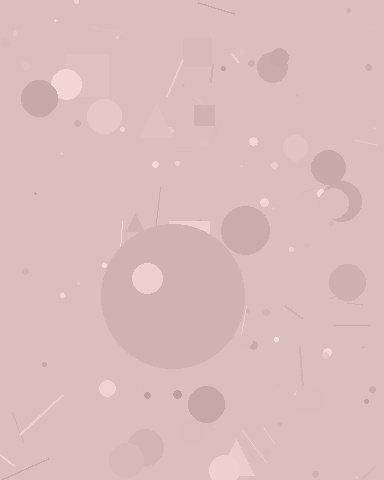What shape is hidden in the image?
A circle is hidden in the image.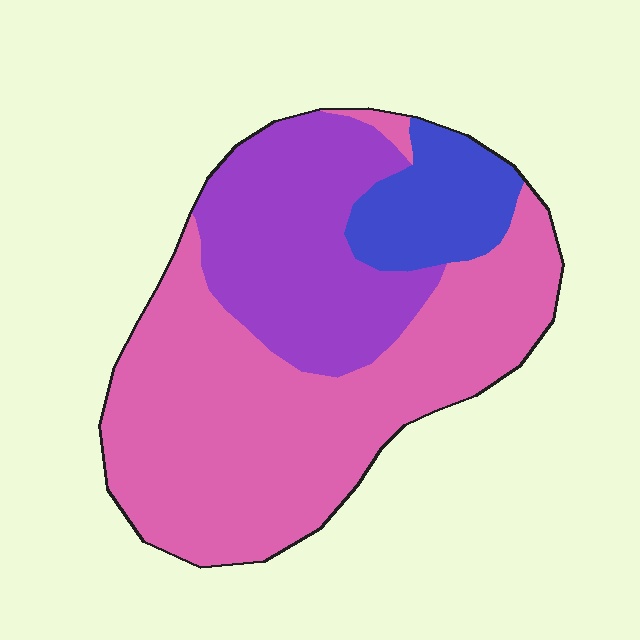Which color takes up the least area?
Blue, at roughly 15%.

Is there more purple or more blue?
Purple.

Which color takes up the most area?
Pink, at roughly 60%.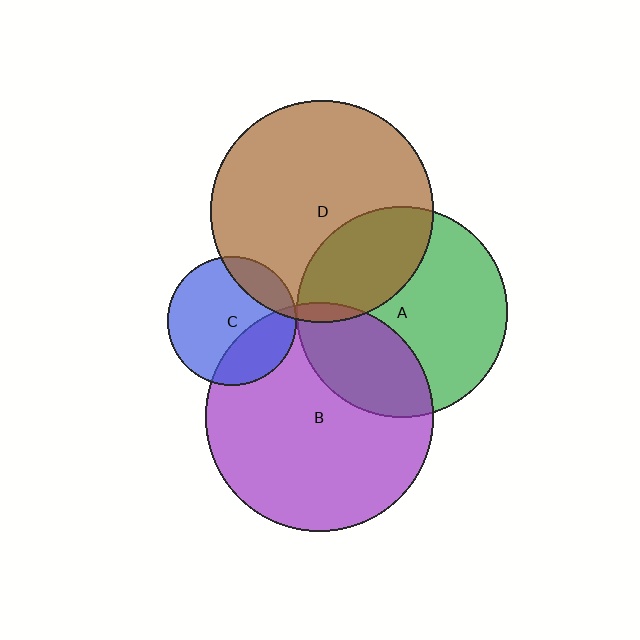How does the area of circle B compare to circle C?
Approximately 3.1 times.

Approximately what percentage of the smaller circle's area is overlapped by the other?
Approximately 5%.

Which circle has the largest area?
Circle B (purple).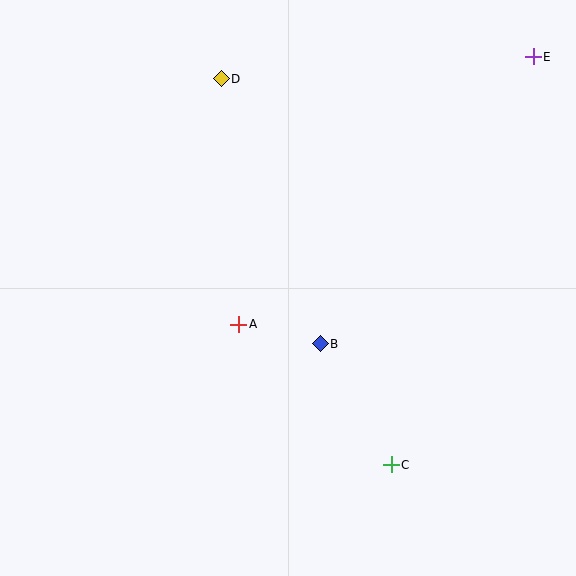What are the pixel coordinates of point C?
Point C is at (391, 465).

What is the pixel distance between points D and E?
The distance between D and E is 312 pixels.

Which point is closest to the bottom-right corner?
Point C is closest to the bottom-right corner.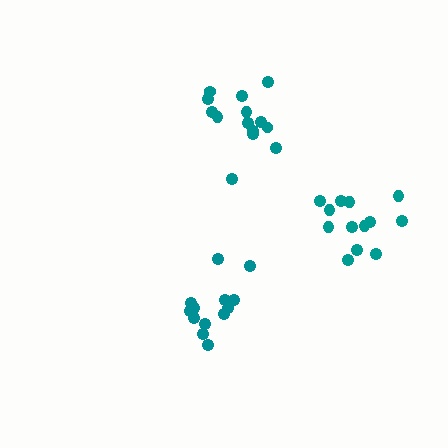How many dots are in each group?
Group 1: 14 dots, Group 2: 14 dots, Group 3: 13 dots (41 total).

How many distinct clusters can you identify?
There are 3 distinct clusters.